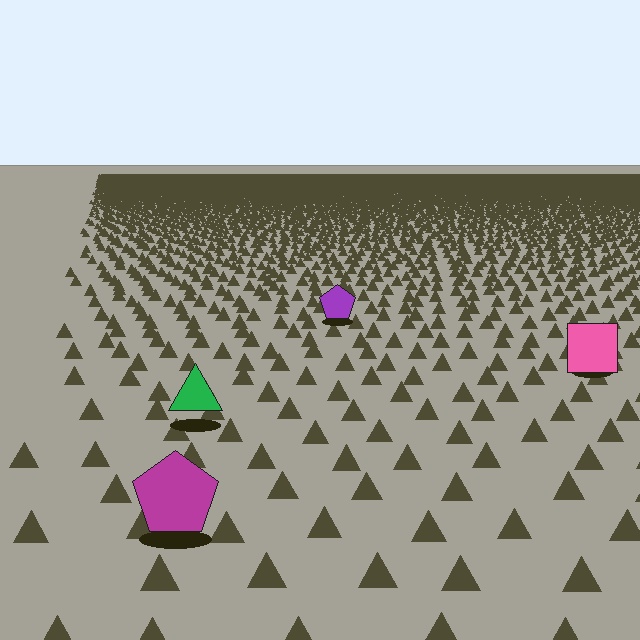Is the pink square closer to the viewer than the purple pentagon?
Yes. The pink square is closer — you can tell from the texture gradient: the ground texture is coarser near it.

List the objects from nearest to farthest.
From nearest to farthest: the magenta pentagon, the green triangle, the pink square, the purple pentagon.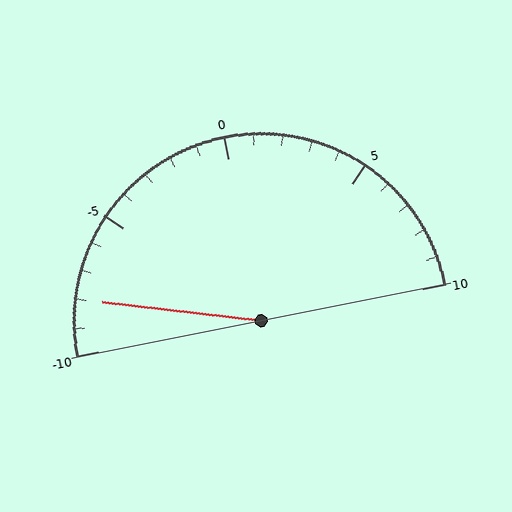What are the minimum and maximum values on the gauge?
The gauge ranges from -10 to 10.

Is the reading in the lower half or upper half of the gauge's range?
The reading is in the lower half of the range (-10 to 10).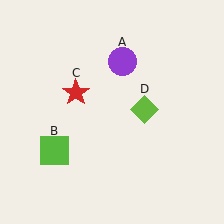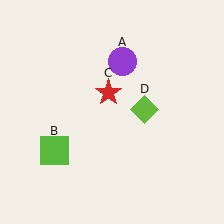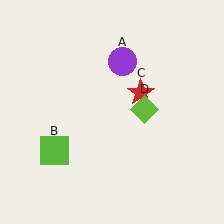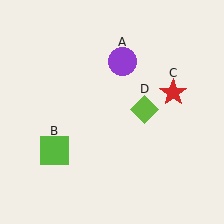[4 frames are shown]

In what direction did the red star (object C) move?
The red star (object C) moved right.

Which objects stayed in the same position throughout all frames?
Purple circle (object A) and lime square (object B) and lime diamond (object D) remained stationary.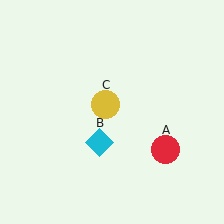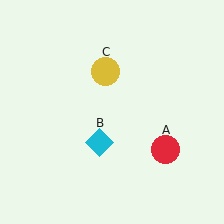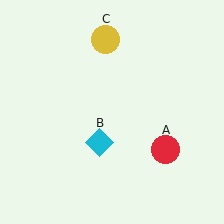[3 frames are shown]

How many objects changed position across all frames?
1 object changed position: yellow circle (object C).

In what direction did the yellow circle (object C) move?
The yellow circle (object C) moved up.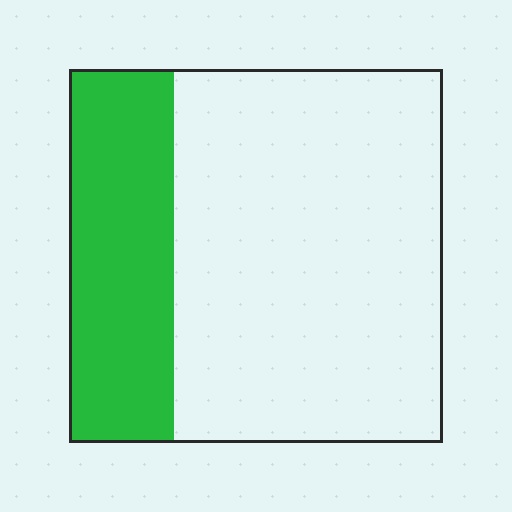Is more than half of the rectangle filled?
No.